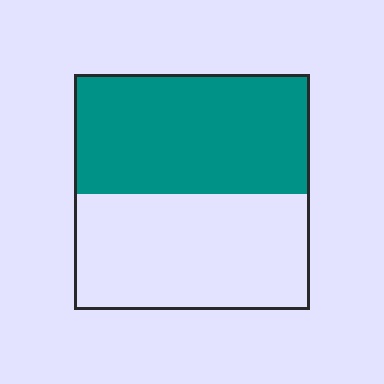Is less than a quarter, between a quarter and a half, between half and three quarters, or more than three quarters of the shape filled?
Between half and three quarters.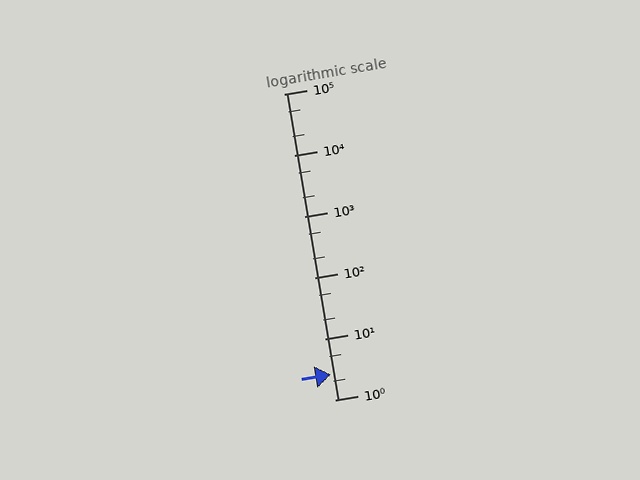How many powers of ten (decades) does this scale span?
The scale spans 5 decades, from 1 to 100000.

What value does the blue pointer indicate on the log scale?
The pointer indicates approximately 2.6.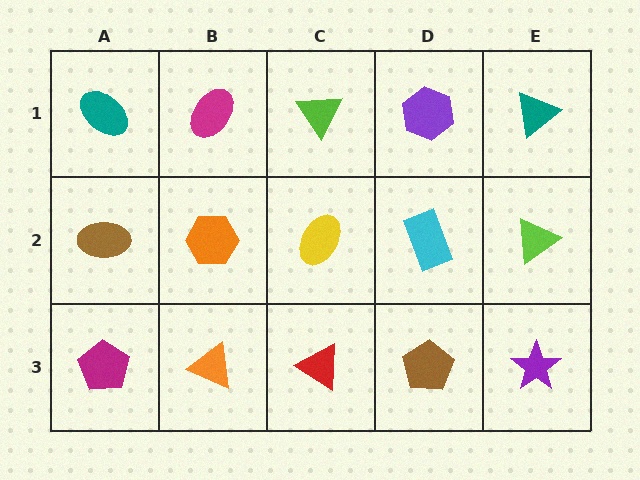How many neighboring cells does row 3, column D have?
3.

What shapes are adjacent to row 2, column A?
A teal ellipse (row 1, column A), a magenta pentagon (row 3, column A), an orange hexagon (row 2, column B).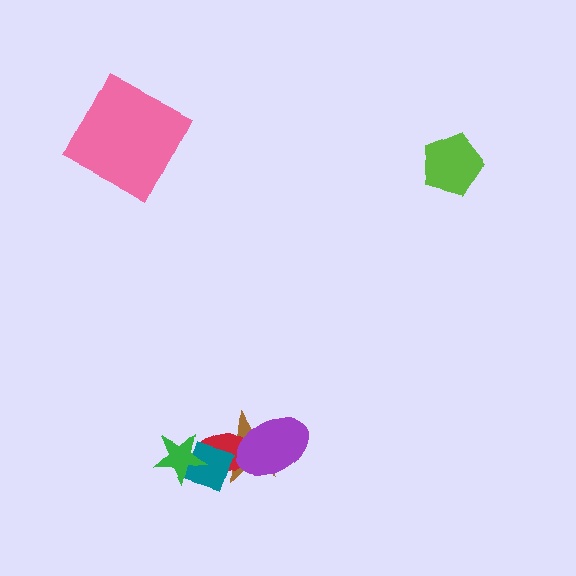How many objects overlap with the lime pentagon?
0 objects overlap with the lime pentagon.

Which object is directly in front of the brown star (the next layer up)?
The red ellipse is directly in front of the brown star.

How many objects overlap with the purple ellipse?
2 objects overlap with the purple ellipse.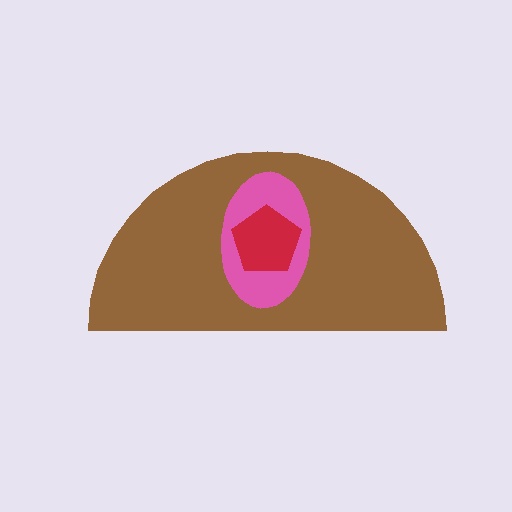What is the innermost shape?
The red pentagon.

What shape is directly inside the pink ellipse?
The red pentagon.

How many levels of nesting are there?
3.